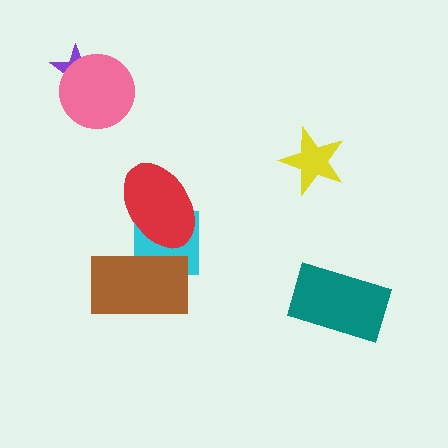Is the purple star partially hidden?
Yes, it is partially covered by another shape.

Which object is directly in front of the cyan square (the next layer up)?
The red ellipse is directly in front of the cyan square.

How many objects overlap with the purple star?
1 object overlaps with the purple star.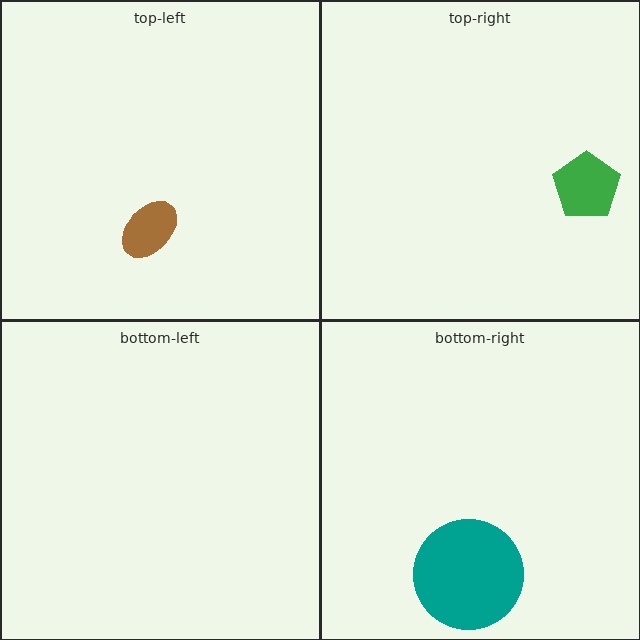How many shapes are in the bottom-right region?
1.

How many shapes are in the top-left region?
1.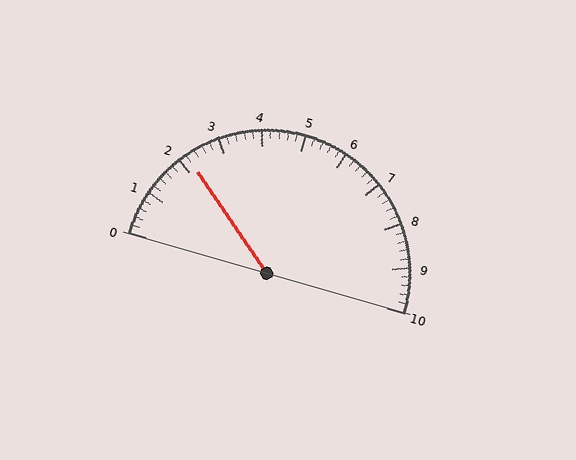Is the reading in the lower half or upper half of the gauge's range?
The reading is in the lower half of the range (0 to 10).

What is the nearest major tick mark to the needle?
The nearest major tick mark is 2.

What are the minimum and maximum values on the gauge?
The gauge ranges from 0 to 10.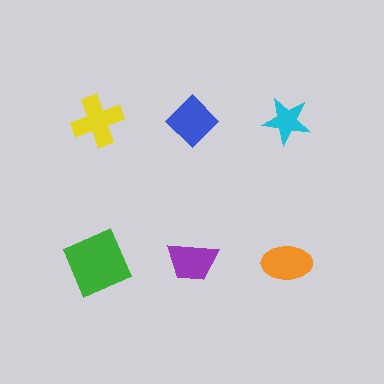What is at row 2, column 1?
A green square.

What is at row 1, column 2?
A blue diamond.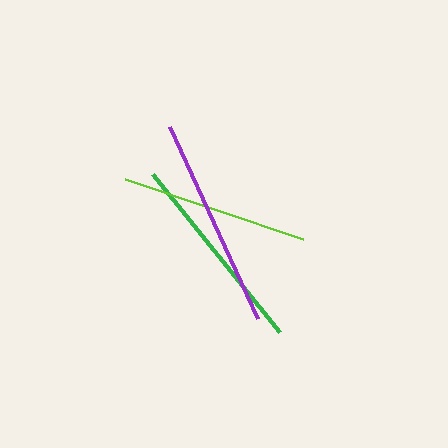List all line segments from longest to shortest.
From longest to shortest: purple, green, lime.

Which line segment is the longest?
The purple line is the longest at approximately 211 pixels.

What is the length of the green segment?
The green segment is approximately 203 pixels long.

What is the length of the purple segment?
The purple segment is approximately 211 pixels long.